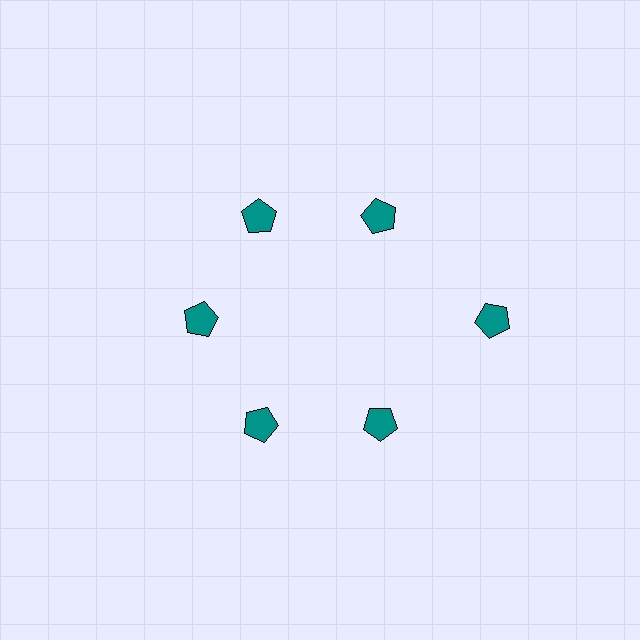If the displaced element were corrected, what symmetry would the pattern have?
It would have 6-fold rotational symmetry — the pattern would map onto itself every 60 degrees.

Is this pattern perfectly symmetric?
No. The 6 teal pentagons are arranged in a ring, but one element near the 3 o'clock position is pushed outward from the center, breaking the 6-fold rotational symmetry.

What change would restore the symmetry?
The symmetry would be restored by moving it inward, back onto the ring so that all 6 pentagons sit at equal angles and equal distance from the center.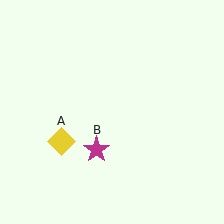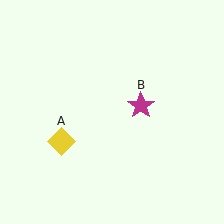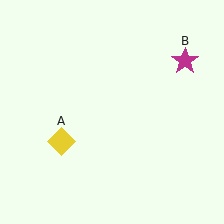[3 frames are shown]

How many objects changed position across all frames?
1 object changed position: magenta star (object B).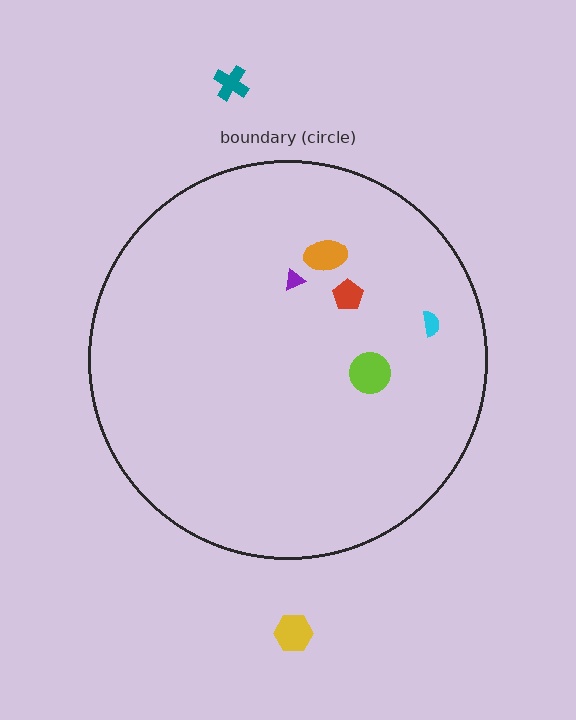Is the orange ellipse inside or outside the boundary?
Inside.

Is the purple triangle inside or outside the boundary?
Inside.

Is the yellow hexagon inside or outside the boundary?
Outside.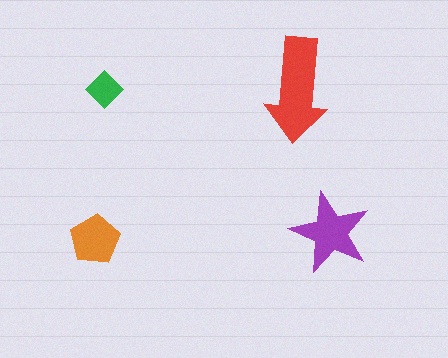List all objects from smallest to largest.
The green diamond, the orange pentagon, the purple star, the red arrow.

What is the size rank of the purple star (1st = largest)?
2nd.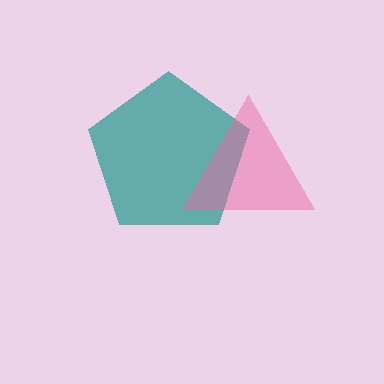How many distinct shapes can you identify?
There are 2 distinct shapes: a teal pentagon, a pink triangle.